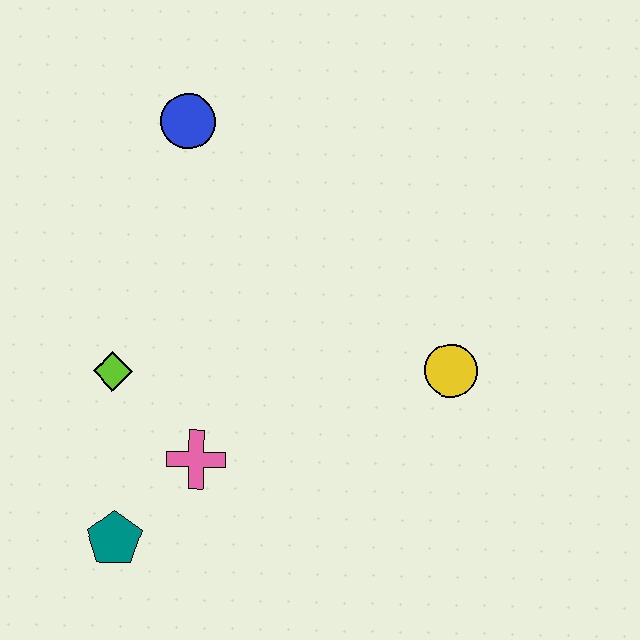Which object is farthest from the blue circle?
The teal pentagon is farthest from the blue circle.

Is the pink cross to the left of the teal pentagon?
No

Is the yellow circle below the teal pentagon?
No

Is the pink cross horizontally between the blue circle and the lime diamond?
No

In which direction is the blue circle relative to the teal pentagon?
The blue circle is above the teal pentagon.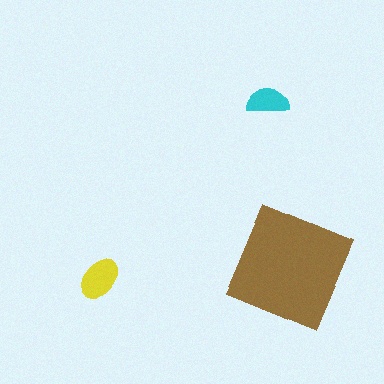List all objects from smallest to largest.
The cyan semicircle, the yellow ellipse, the brown square.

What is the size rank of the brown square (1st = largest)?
1st.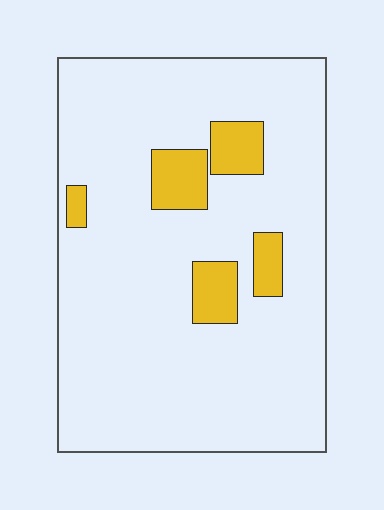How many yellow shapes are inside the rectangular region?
5.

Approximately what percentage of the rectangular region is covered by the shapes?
Approximately 10%.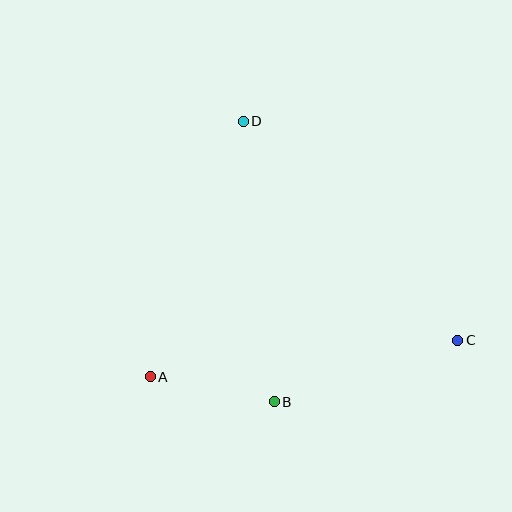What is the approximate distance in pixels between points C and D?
The distance between C and D is approximately 306 pixels.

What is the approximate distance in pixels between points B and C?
The distance between B and C is approximately 194 pixels.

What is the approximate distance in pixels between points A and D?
The distance between A and D is approximately 272 pixels.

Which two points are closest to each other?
Points A and B are closest to each other.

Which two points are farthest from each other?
Points A and C are farthest from each other.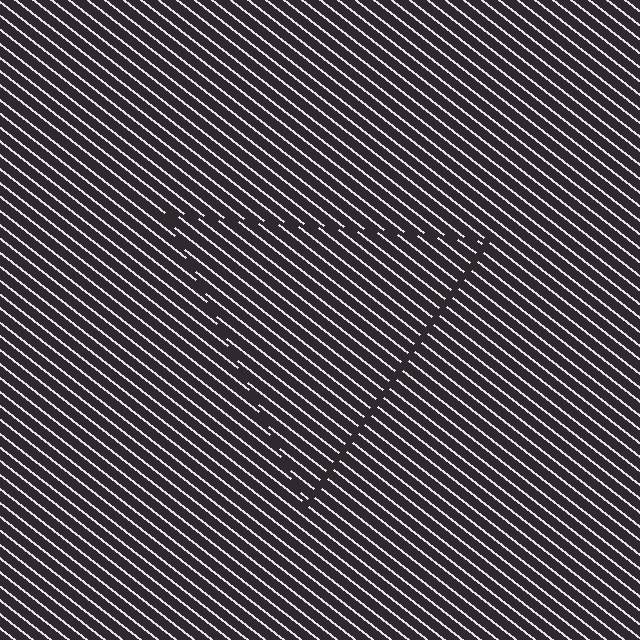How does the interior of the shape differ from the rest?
The interior of the shape contains the same grating, shifted by half a period — the contour is defined by the phase discontinuity where line-ends from the inner and outer gratings abut.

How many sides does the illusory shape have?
3 sides — the line-ends trace a triangle.